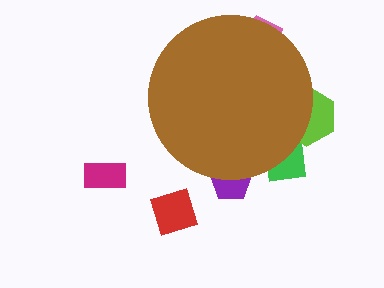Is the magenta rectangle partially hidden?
No, the magenta rectangle is fully visible.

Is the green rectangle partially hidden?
Yes, the green rectangle is partially hidden behind the brown circle.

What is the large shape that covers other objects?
A brown circle.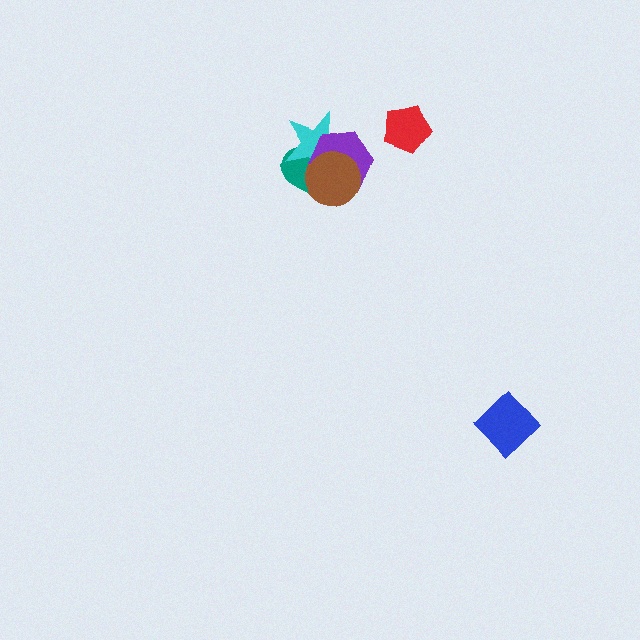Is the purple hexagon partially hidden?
Yes, it is partially covered by another shape.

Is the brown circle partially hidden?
No, no other shape covers it.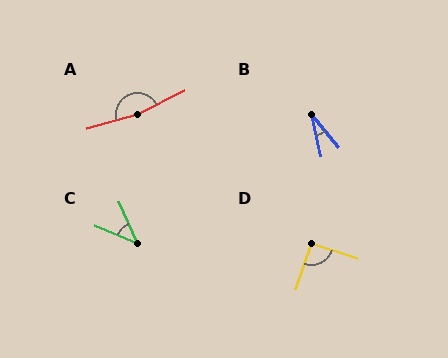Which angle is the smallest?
B, at approximately 28 degrees.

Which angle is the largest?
A, at approximately 168 degrees.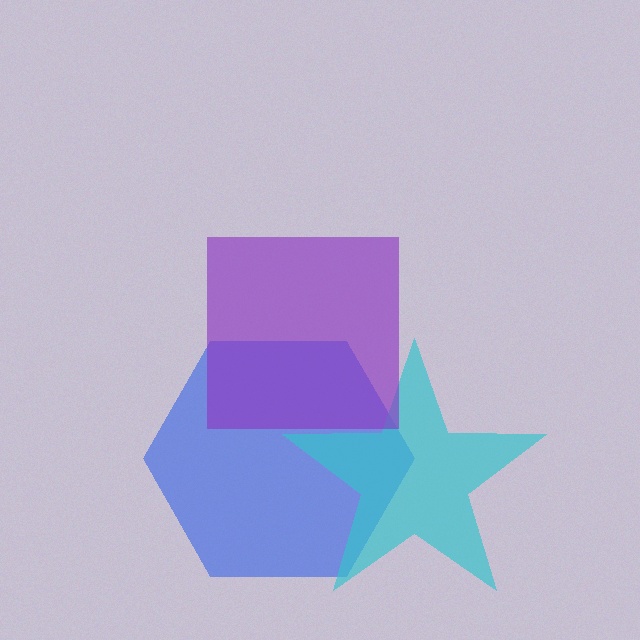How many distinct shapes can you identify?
There are 3 distinct shapes: a blue hexagon, a cyan star, a purple square.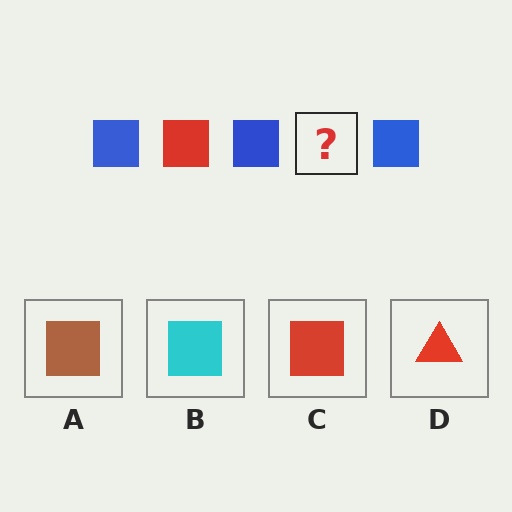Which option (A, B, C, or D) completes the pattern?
C.